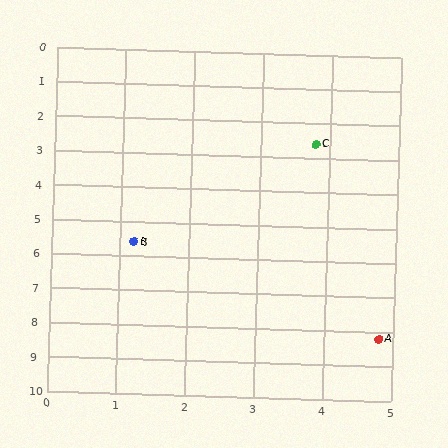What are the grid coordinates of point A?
Point A is at approximately (4.8, 8.2).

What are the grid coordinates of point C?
Point C is at approximately (3.8, 2.6).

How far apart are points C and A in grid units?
Points C and A are about 5.7 grid units apart.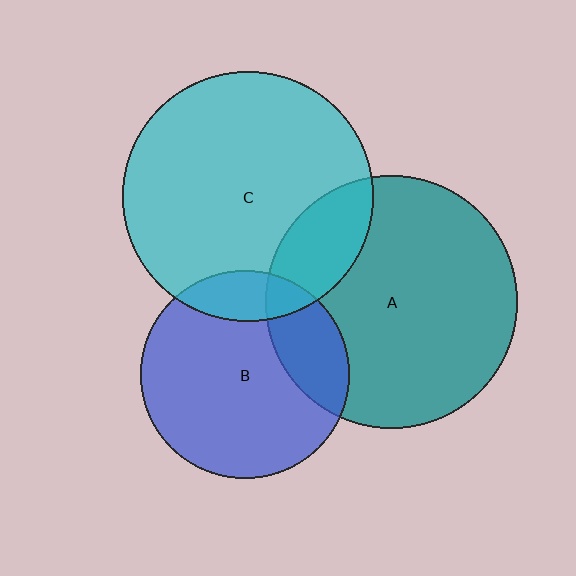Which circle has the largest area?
Circle A (teal).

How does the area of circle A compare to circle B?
Approximately 1.5 times.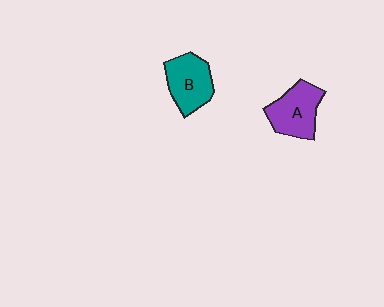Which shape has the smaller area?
Shape B (teal).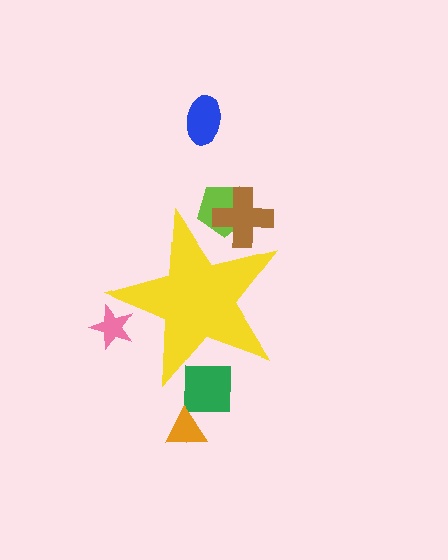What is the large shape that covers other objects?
A yellow star.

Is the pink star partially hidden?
Yes, the pink star is partially hidden behind the yellow star.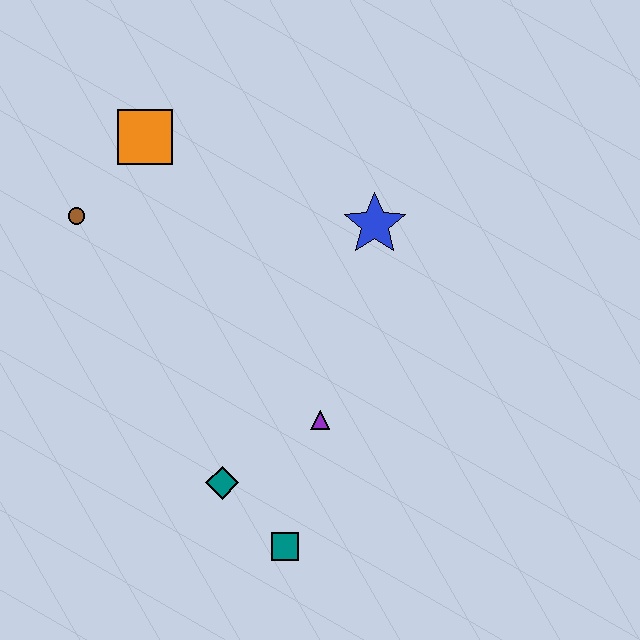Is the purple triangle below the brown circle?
Yes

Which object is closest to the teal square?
The teal diamond is closest to the teal square.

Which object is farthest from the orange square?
The teal square is farthest from the orange square.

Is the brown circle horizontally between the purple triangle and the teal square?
No